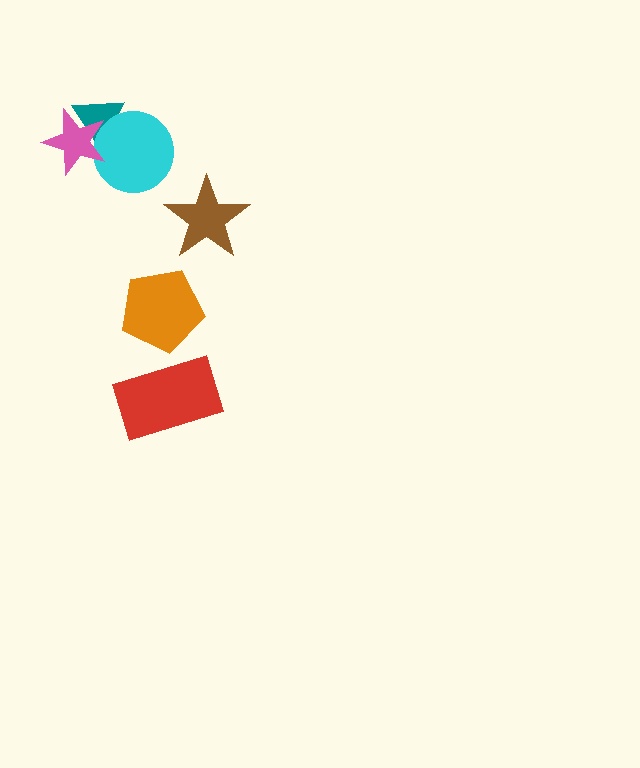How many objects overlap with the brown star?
0 objects overlap with the brown star.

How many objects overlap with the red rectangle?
0 objects overlap with the red rectangle.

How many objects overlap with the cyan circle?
2 objects overlap with the cyan circle.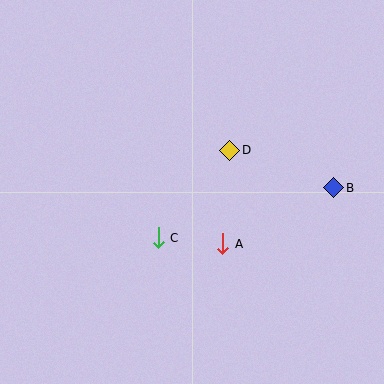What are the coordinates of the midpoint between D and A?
The midpoint between D and A is at (226, 197).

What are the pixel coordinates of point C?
Point C is at (158, 238).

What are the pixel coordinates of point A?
Point A is at (223, 244).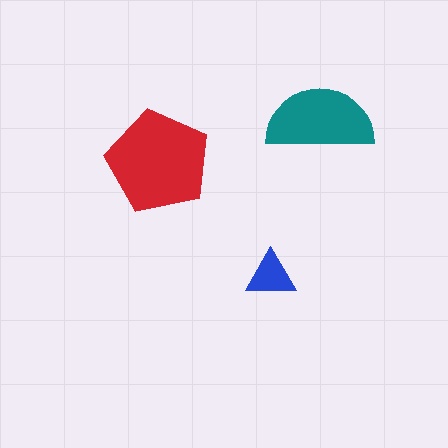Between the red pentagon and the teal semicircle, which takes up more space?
The red pentagon.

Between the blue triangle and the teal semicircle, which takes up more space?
The teal semicircle.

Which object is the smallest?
The blue triangle.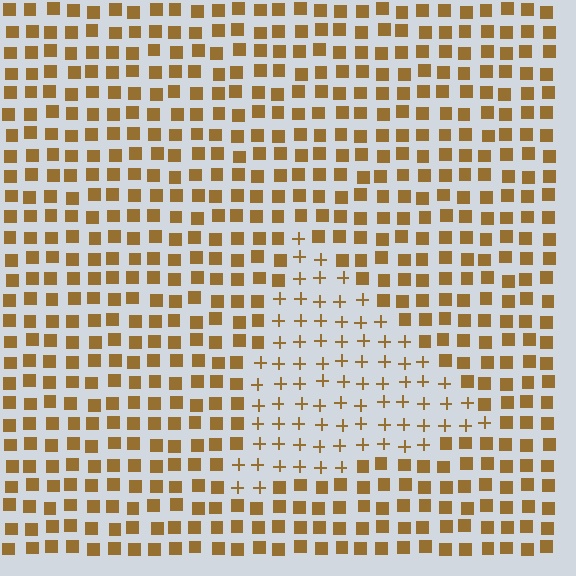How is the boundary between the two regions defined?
The boundary is defined by a change in element shape: plus signs inside vs. squares outside. All elements share the same color and spacing.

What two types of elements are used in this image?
The image uses plus signs inside the triangle region and squares outside it.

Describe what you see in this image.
The image is filled with small brown elements arranged in a uniform grid. A triangle-shaped region contains plus signs, while the surrounding area contains squares. The boundary is defined purely by the change in element shape.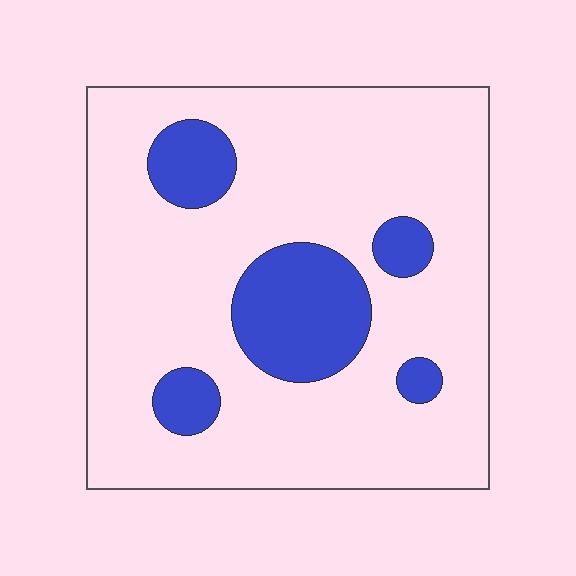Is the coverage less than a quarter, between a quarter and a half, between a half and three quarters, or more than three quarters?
Less than a quarter.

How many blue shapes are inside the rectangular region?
5.